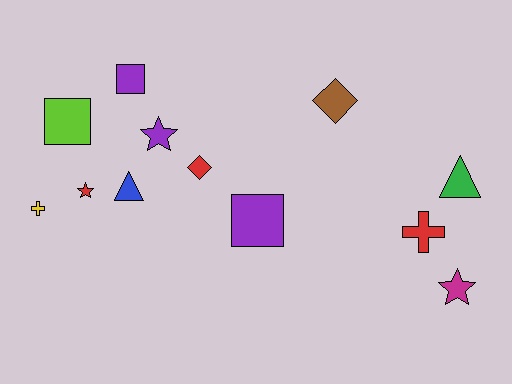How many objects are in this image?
There are 12 objects.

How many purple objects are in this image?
There are 3 purple objects.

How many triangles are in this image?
There are 2 triangles.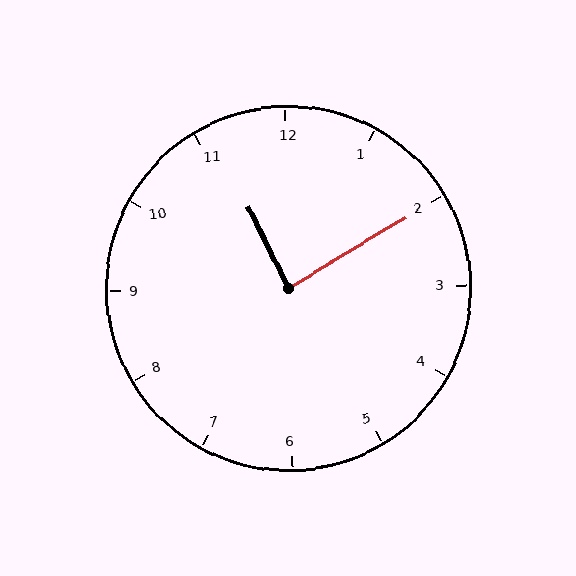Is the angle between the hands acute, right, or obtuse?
It is right.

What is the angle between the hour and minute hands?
Approximately 85 degrees.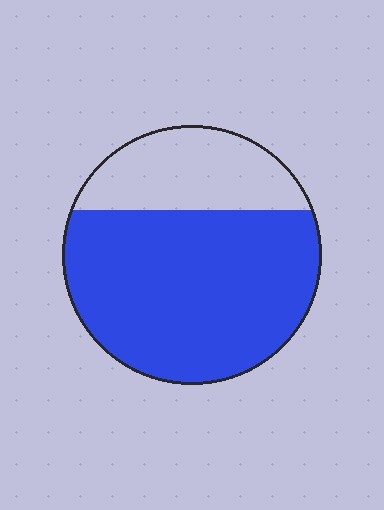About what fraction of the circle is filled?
About three quarters (3/4).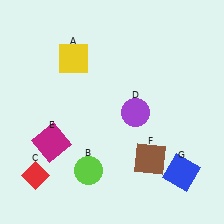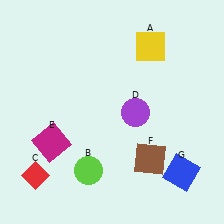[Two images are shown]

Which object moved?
The yellow square (A) moved right.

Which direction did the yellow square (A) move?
The yellow square (A) moved right.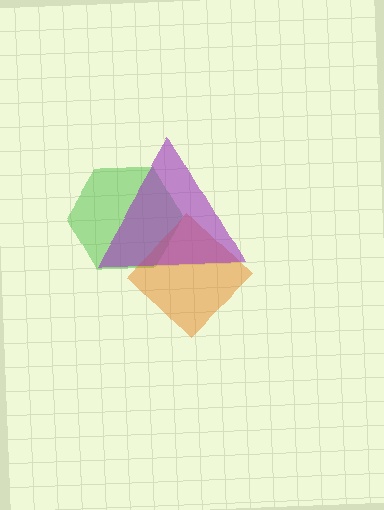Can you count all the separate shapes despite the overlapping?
Yes, there are 3 separate shapes.